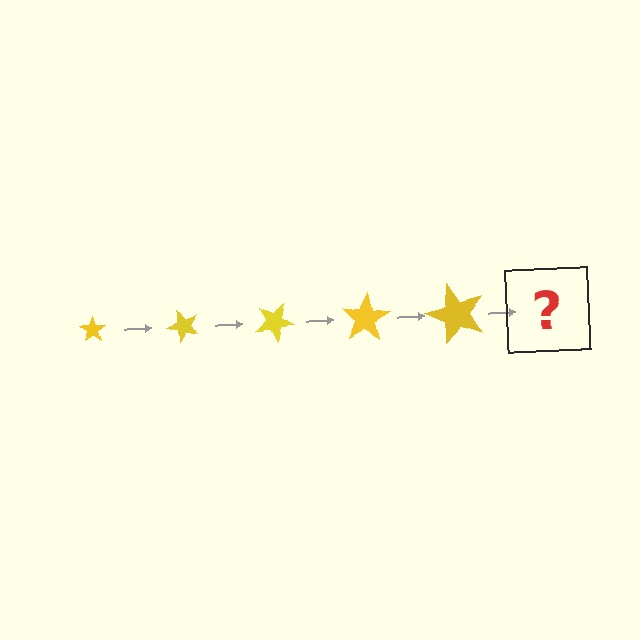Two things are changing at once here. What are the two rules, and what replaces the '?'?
The two rules are that the star grows larger each step and it rotates 50 degrees each step. The '?' should be a star, larger than the previous one and rotated 250 degrees from the start.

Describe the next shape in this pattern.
It should be a star, larger than the previous one and rotated 250 degrees from the start.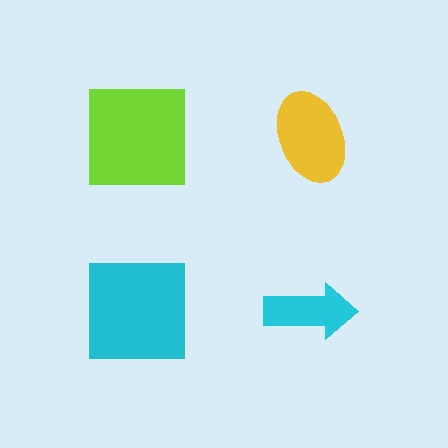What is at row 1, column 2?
A yellow ellipse.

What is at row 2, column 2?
A cyan arrow.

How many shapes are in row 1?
2 shapes.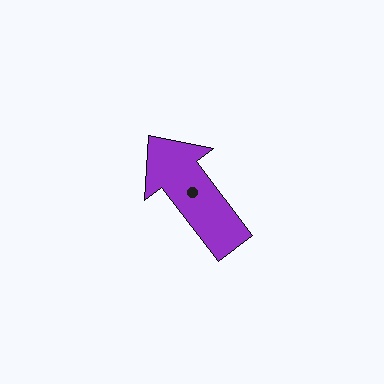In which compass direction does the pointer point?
Northwest.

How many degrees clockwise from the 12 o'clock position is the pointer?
Approximately 323 degrees.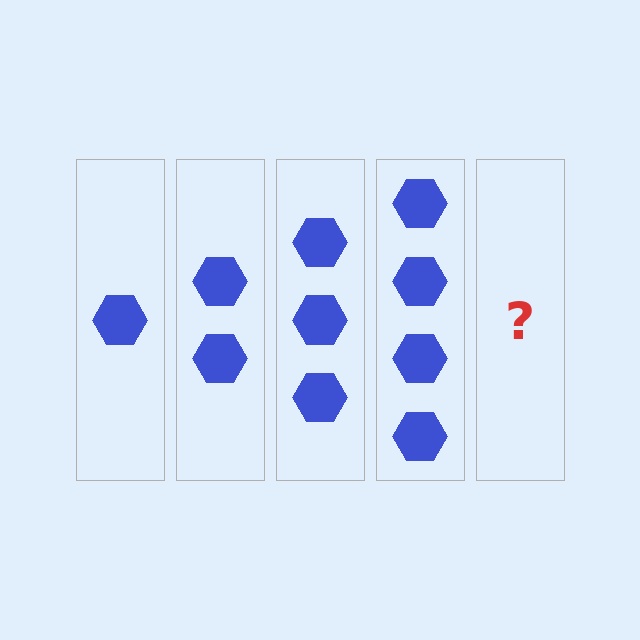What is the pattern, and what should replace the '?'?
The pattern is that each step adds one more hexagon. The '?' should be 5 hexagons.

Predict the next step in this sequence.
The next step is 5 hexagons.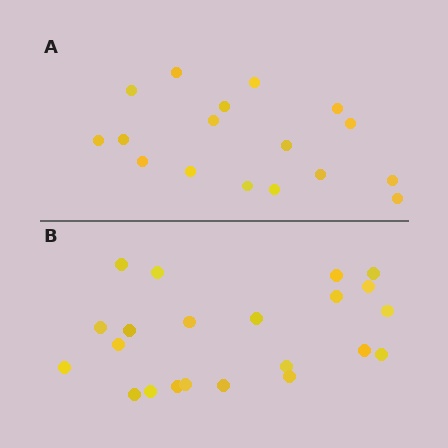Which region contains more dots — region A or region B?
Region B (the bottom region) has more dots.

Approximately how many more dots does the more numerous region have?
Region B has about 5 more dots than region A.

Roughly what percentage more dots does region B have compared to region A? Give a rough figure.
About 30% more.